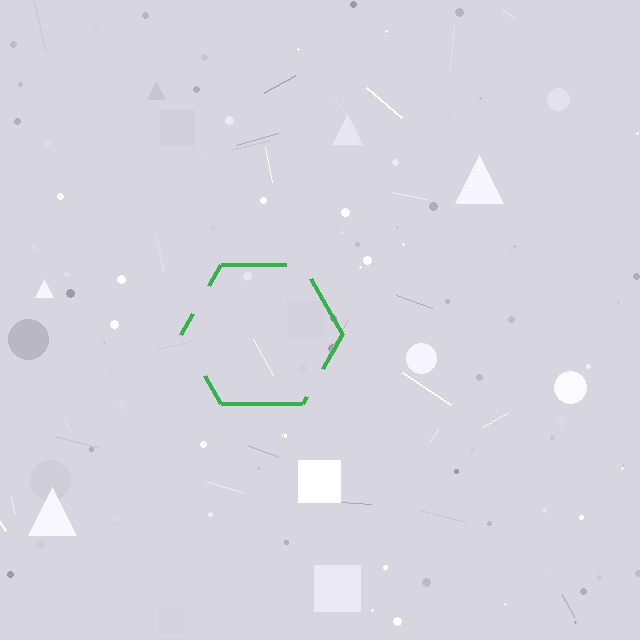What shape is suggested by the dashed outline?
The dashed outline suggests a hexagon.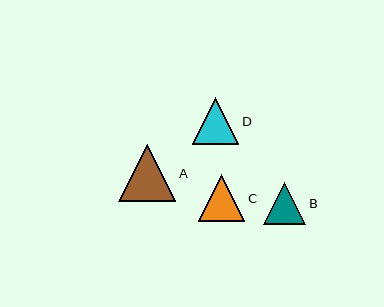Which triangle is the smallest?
Triangle B is the smallest with a size of approximately 42 pixels.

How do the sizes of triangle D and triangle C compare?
Triangle D and triangle C are approximately the same size.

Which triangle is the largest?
Triangle A is the largest with a size of approximately 57 pixels.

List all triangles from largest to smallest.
From largest to smallest: A, D, C, B.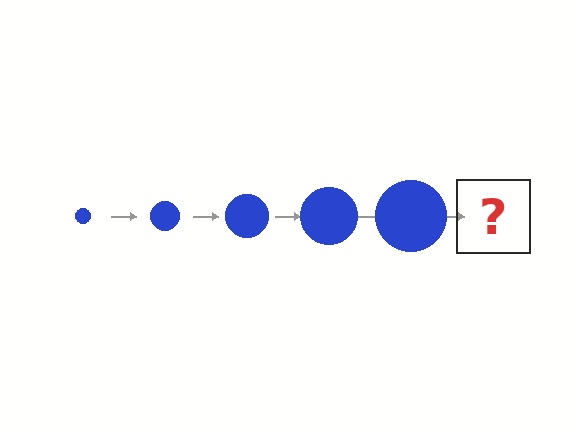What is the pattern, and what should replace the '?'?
The pattern is that the circle gets progressively larger each step. The '?' should be a blue circle, larger than the previous one.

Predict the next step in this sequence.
The next step is a blue circle, larger than the previous one.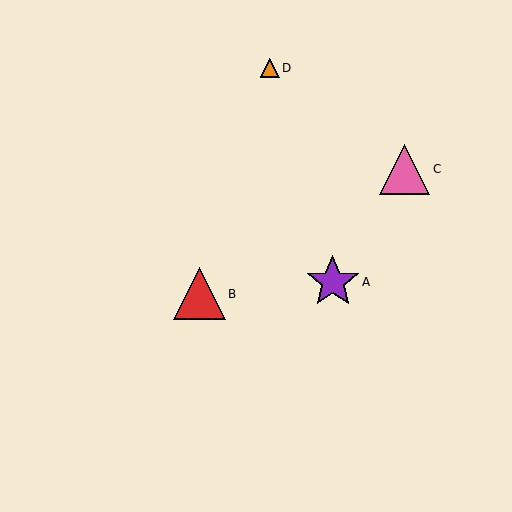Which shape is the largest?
The purple star (labeled A) is the largest.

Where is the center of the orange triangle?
The center of the orange triangle is at (270, 68).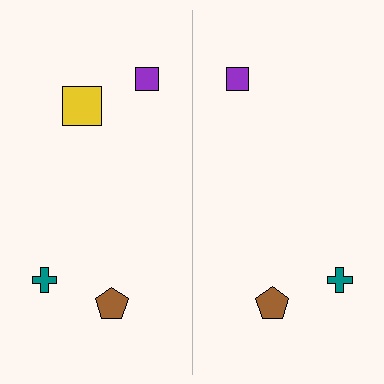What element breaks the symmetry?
A yellow square is missing from the right side.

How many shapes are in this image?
There are 7 shapes in this image.